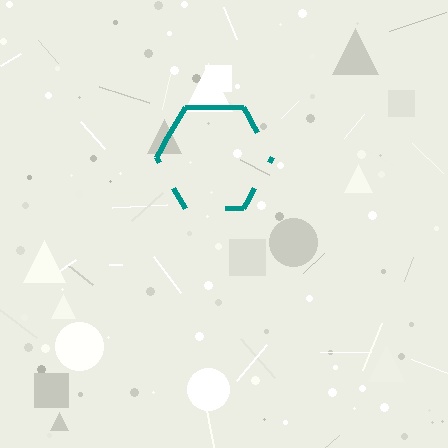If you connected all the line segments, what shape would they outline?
They would outline a hexagon.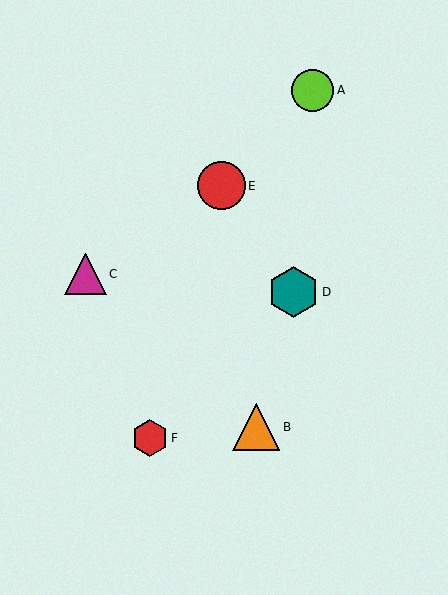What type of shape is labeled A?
Shape A is a lime circle.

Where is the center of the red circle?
The center of the red circle is at (221, 186).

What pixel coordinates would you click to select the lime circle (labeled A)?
Click at (313, 91) to select the lime circle A.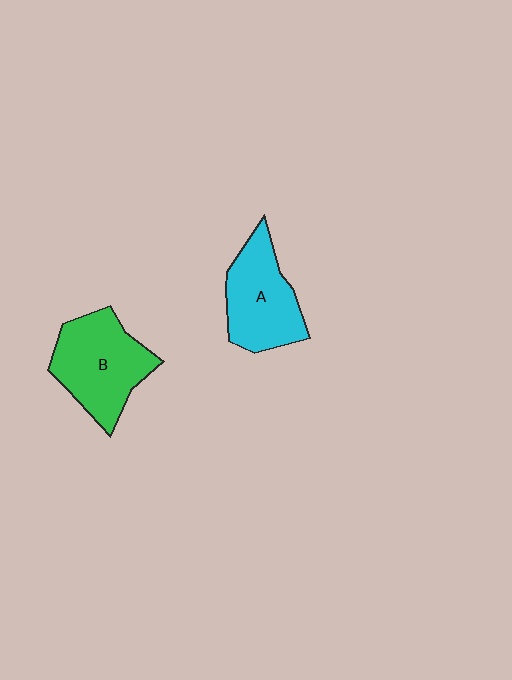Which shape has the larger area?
Shape B (green).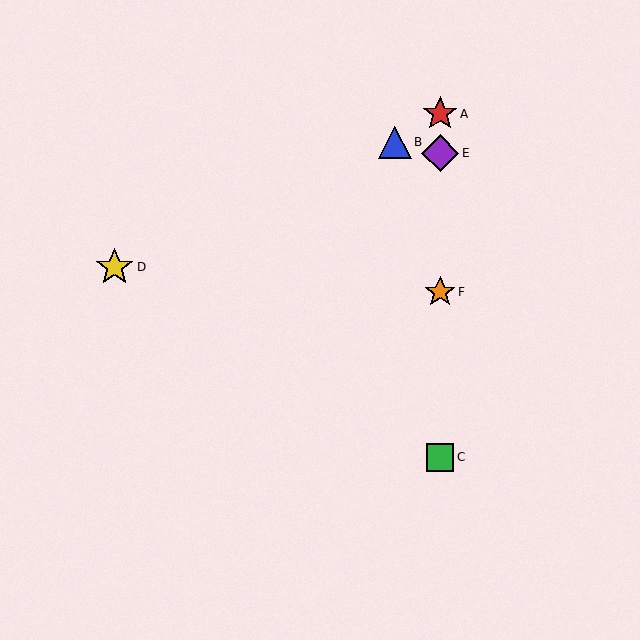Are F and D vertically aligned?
No, F is at x≈440 and D is at x≈115.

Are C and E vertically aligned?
Yes, both are at x≈440.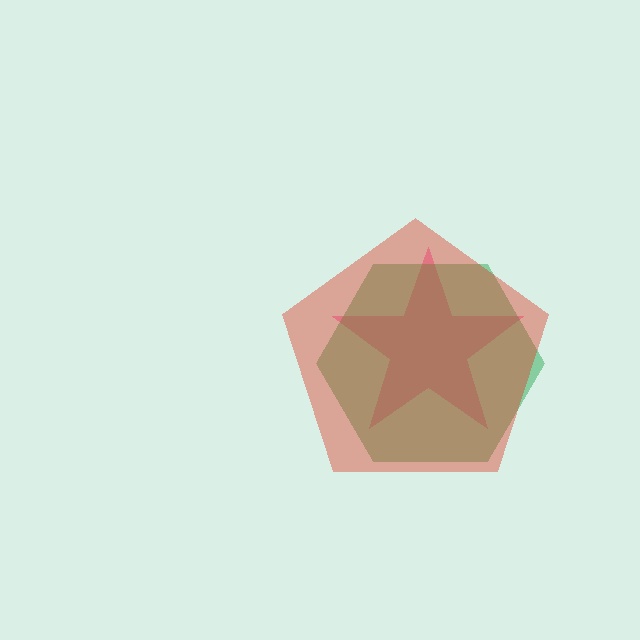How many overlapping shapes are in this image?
There are 3 overlapping shapes in the image.